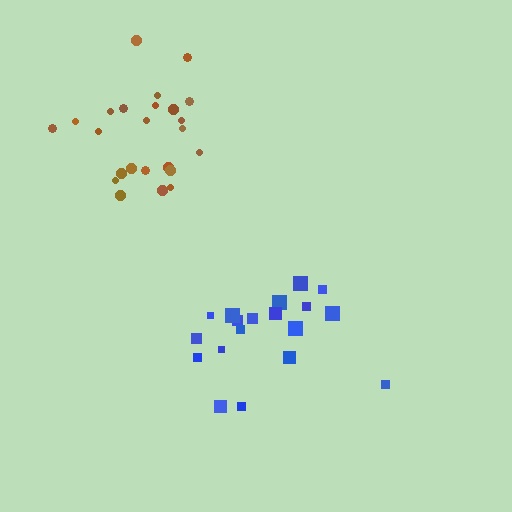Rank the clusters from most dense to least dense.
brown, blue.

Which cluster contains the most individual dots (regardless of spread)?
Brown (24).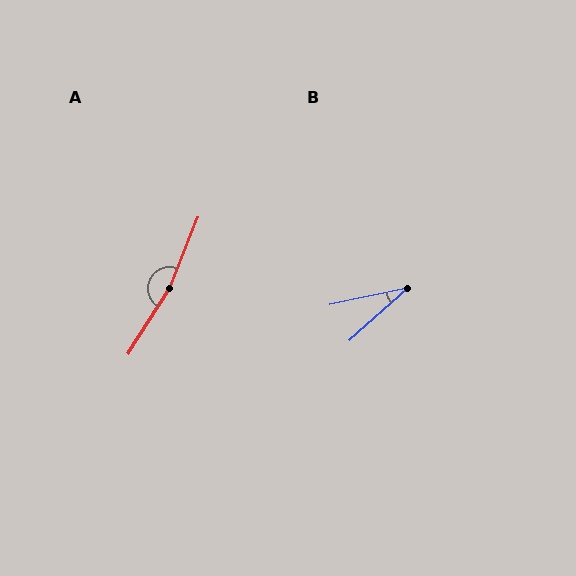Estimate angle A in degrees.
Approximately 169 degrees.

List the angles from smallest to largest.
B (30°), A (169°).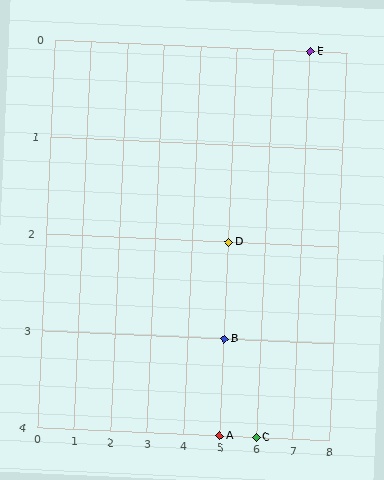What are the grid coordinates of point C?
Point C is at grid coordinates (6, 4).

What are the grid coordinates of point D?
Point D is at grid coordinates (5, 2).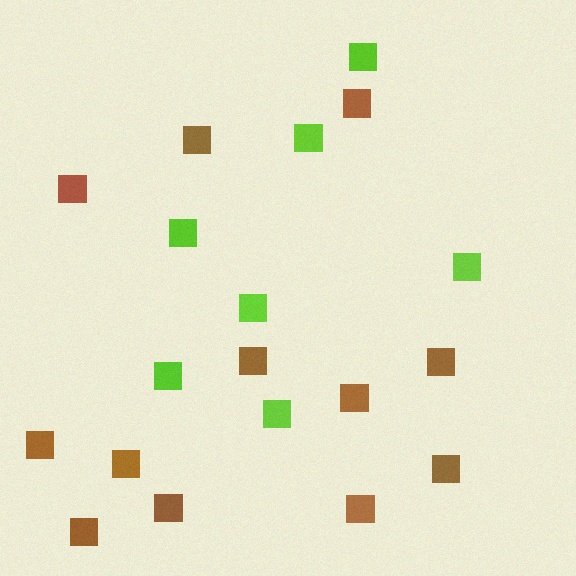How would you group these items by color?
There are 2 groups: one group of brown squares (12) and one group of lime squares (7).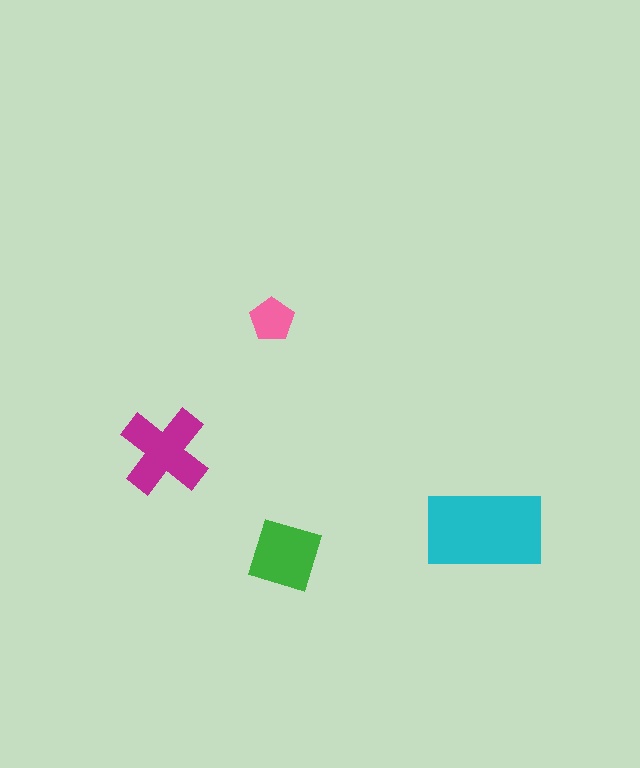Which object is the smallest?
The pink pentagon.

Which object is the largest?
The cyan rectangle.